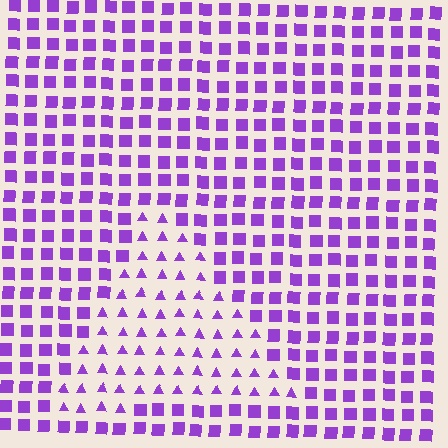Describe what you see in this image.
The image is filled with small purple elements arranged in a uniform grid. A triangle-shaped region contains triangles, while the surrounding area contains squares. The boundary is defined purely by the change in element shape.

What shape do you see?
I see a triangle.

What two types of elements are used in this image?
The image uses triangles inside the triangle region and squares outside it.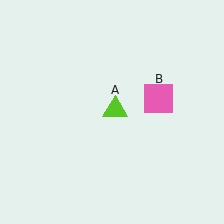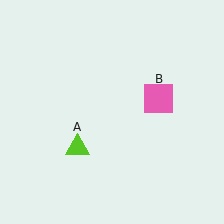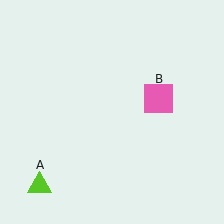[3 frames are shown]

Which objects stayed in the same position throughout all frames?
Pink square (object B) remained stationary.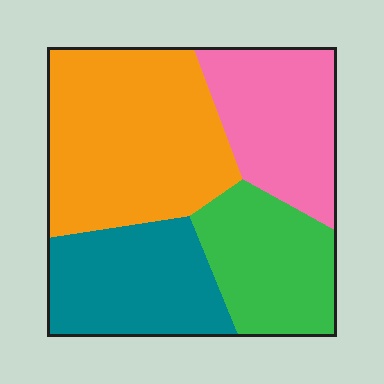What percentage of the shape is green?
Green takes up less than a quarter of the shape.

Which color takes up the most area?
Orange, at roughly 35%.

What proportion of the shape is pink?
Pink covers around 20% of the shape.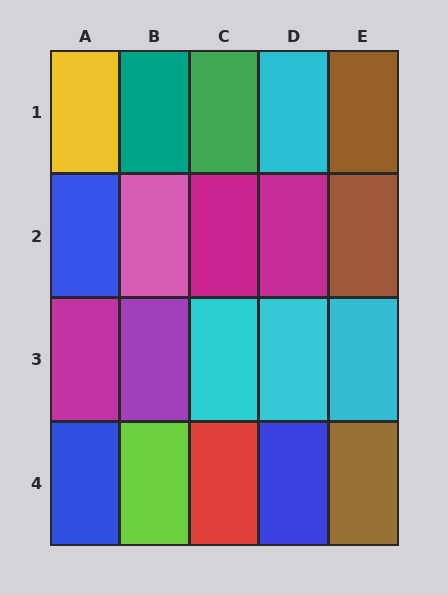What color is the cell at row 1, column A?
Yellow.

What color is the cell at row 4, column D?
Blue.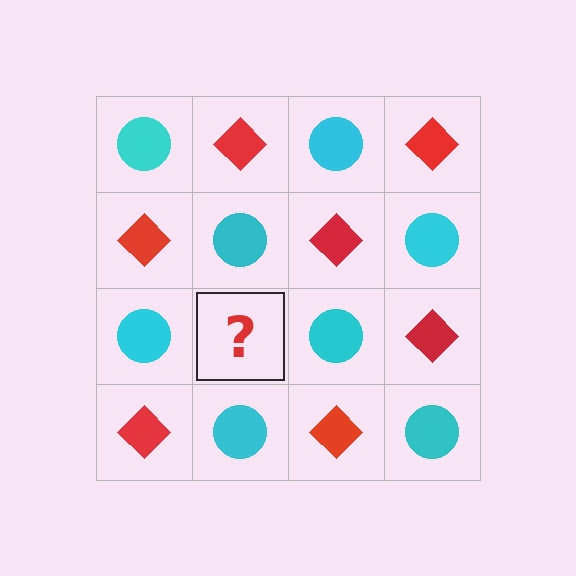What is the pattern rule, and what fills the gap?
The rule is that it alternates cyan circle and red diamond in a checkerboard pattern. The gap should be filled with a red diamond.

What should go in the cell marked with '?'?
The missing cell should contain a red diamond.